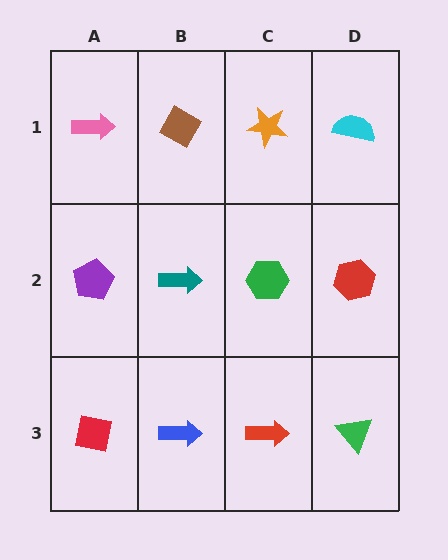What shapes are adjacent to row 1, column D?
A red hexagon (row 2, column D), an orange star (row 1, column C).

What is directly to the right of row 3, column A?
A blue arrow.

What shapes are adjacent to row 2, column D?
A cyan semicircle (row 1, column D), a green triangle (row 3, column D), a green hexagon (row 2, column C).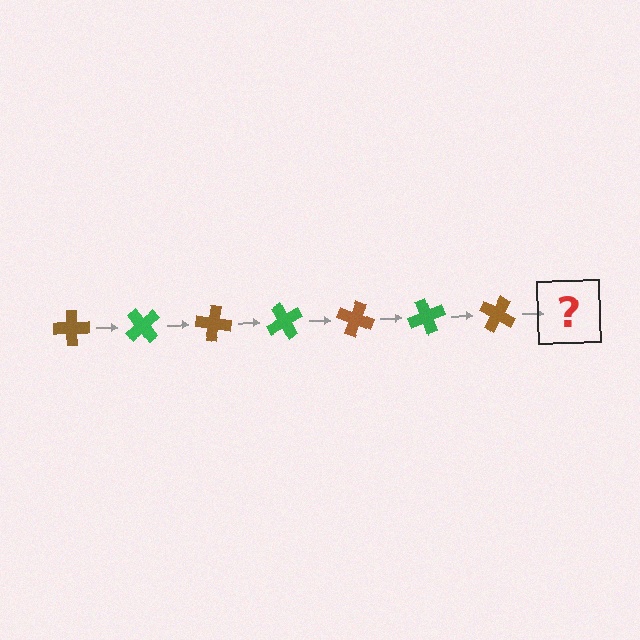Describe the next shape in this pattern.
It should be a green cross, rotated 350 degrees from the start.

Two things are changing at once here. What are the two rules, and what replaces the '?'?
The two rules are that it rotates 50 degrees each step and the color cycles through brown and green. The '?' should be a green cross, rotated 350 degrees from the start.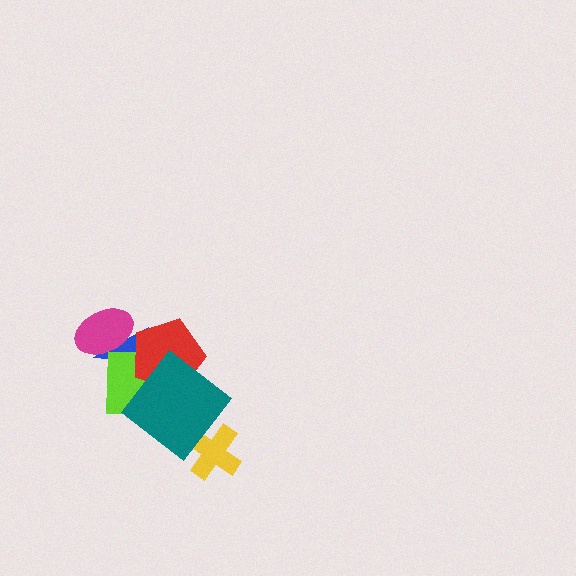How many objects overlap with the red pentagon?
3 objects overlap with the red pentagon.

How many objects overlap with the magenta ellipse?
1 object overlaps with the magenta ellipse.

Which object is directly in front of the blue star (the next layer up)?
The magenta ellipse is directly in front of the blue star.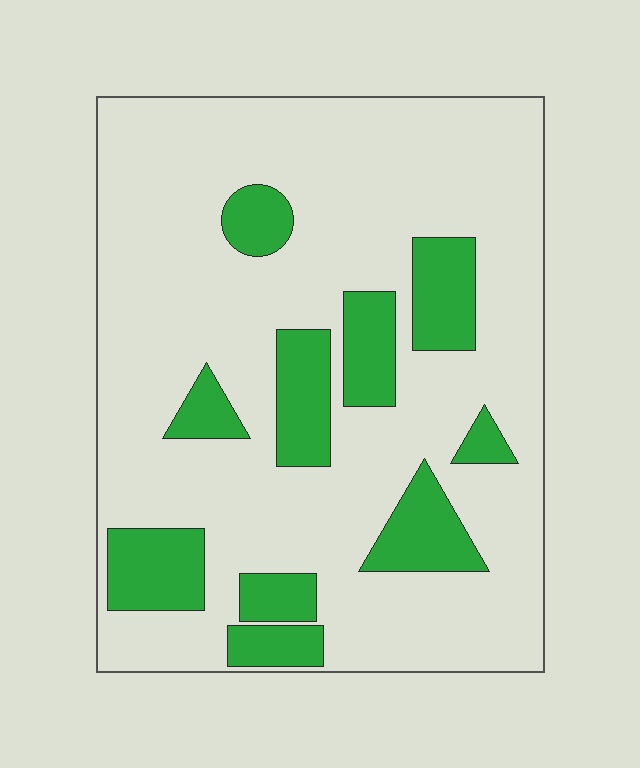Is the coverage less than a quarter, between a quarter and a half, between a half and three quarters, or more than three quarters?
Less than a quarter.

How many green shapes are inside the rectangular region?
10.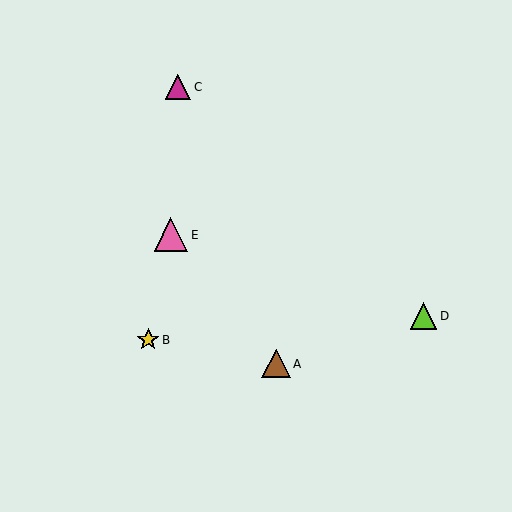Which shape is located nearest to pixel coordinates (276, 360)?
The brown triangle (labeled A) at (276, 364) is nearest to that location.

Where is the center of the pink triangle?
The center of the pink triangle is at (171, 235).